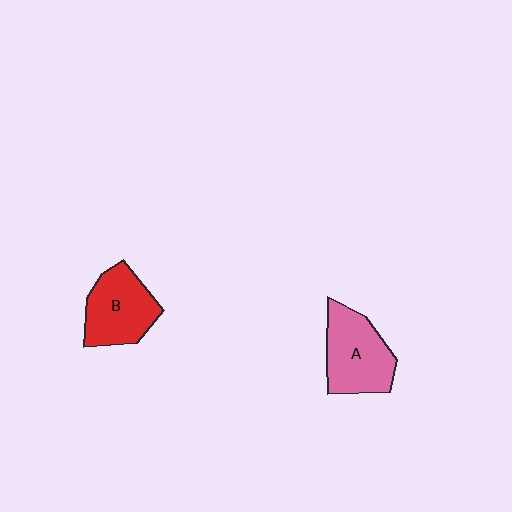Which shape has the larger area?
Shape A (pink).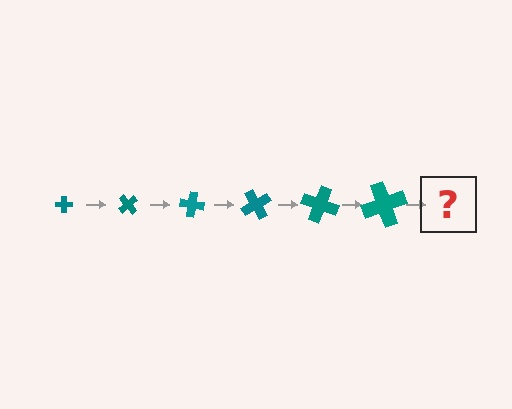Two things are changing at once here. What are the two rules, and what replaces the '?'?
The two rules are that the cross grows larger each step and it rotates 50 degrees each step. The '?' should be a cross, larger than the previous one and rotated 300 degrees from the start.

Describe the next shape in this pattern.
It should be a cross, larger than the previous one and rotated 300 degrees from the start.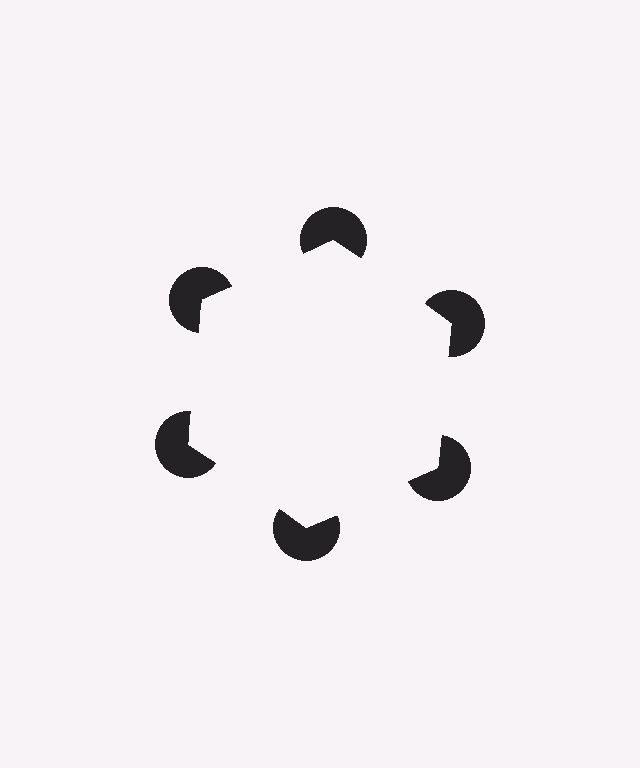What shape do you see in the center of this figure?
An illusory hexagon — its edges are inferred from the aligned wedge cuts in the pac-man discs, not physically drawn.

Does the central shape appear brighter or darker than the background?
It typically appears slightly brighter than the background, even though no actual brightness change is drawn.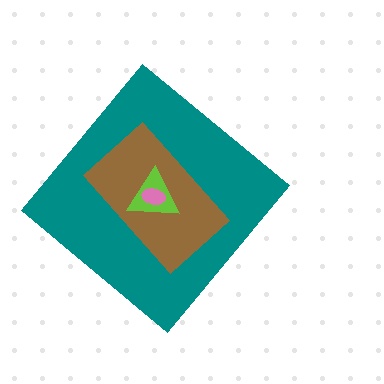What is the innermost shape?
The pink ellipse.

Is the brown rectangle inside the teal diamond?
Yes.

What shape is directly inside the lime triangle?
The pink ellipse.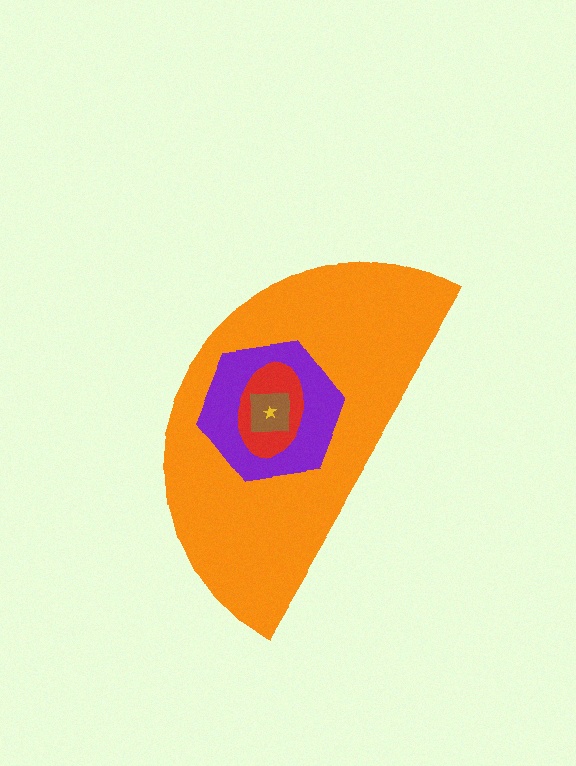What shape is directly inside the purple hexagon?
The red ellipse.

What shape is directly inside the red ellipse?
The brown square.